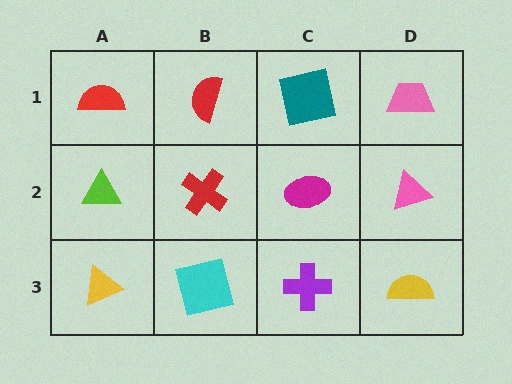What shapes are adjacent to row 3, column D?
A pink triangle (row 2, column D), a purple cross (row 3, column C).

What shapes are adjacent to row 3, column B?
A red cross (row 2, column B), a yellow triangle (row 3, column A), a purple cross (row 3, column C).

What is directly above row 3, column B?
A red cross.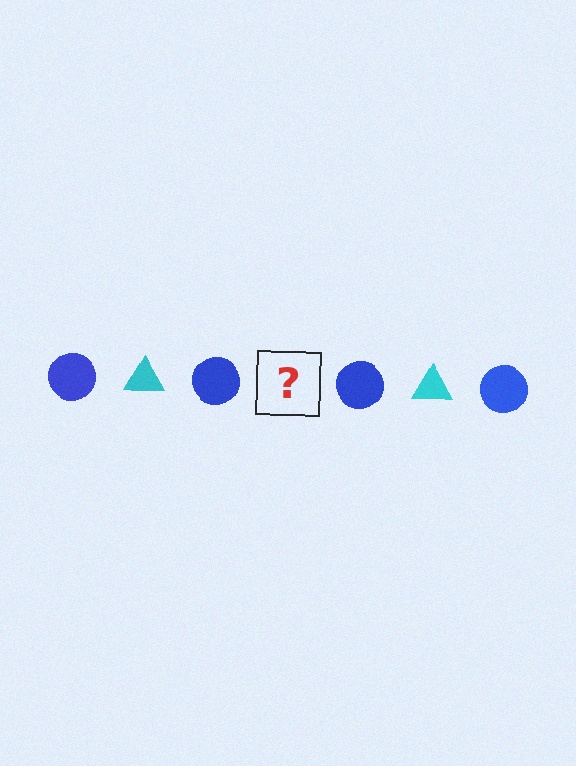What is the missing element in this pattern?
The missing element is a cyan triangle.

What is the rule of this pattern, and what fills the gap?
The rule is that the pattern alternates between blue circle and cyan triangle. The gap should be filled with a cyan triangle.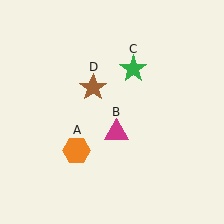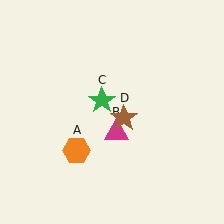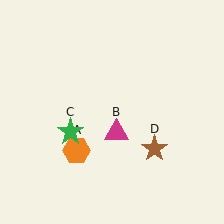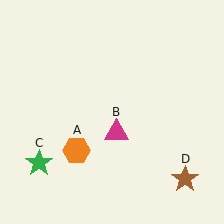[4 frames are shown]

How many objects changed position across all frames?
2 objects changed position: green star (object C), brown star (object D).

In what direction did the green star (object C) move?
The green star (object C) moved down and to the left.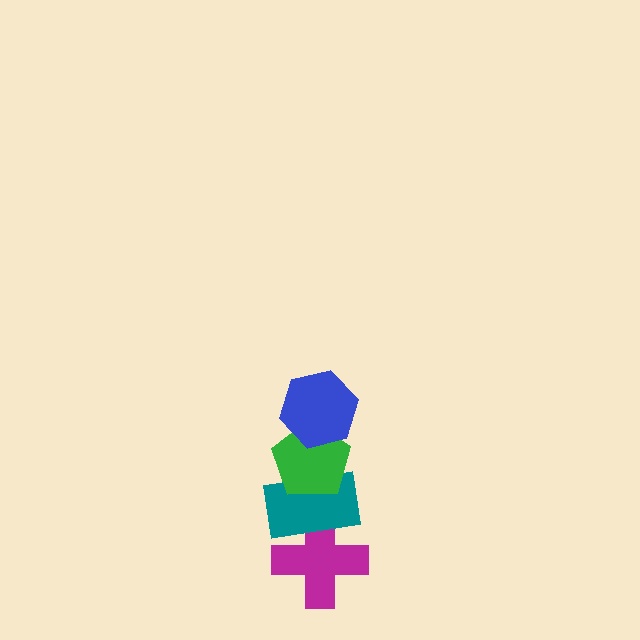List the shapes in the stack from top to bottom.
From top to bottom: the blue hexagon, the green pentagon, the teal rectangle, the magenta cross.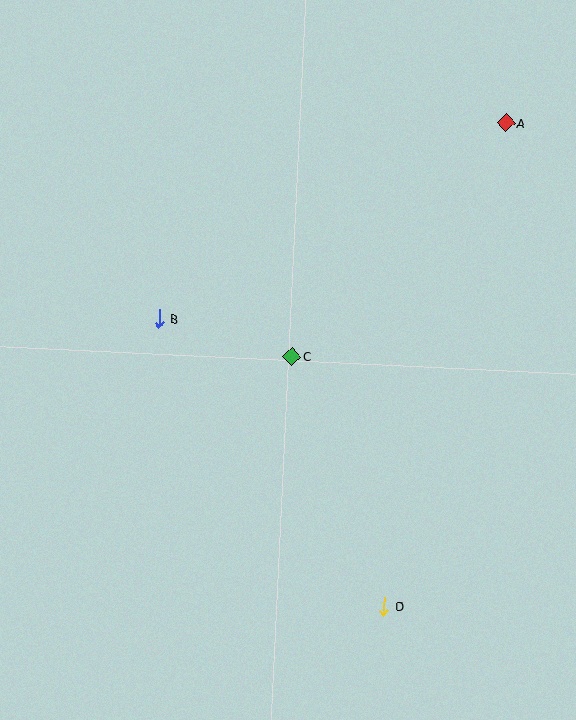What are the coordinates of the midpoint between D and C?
The midpoint between D and C is at (338, 481).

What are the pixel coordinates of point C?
Point C is at (292, 356).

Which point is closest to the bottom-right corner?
Point D is closest to the bottom-right corner.